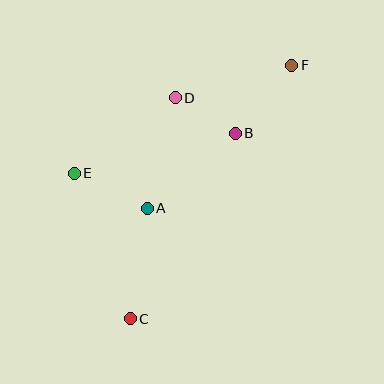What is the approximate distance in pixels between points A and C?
The distance between A and C is approximately 112 pixels.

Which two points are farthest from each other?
Points C and F are farthest from each other.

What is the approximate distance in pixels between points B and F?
The distance between B and F is approximately 89 pixels.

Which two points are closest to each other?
Points B and D are closest to each other.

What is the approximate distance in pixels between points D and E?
The distance between D and E is approximately 126 pixels.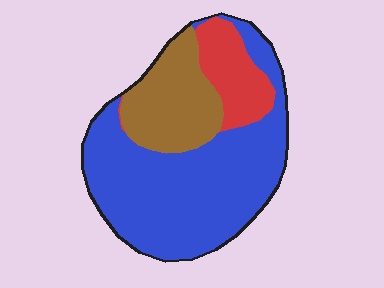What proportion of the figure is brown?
Brown covers about 25% of the figure.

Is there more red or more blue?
Blue.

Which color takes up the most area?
Blue, at roughly 60%.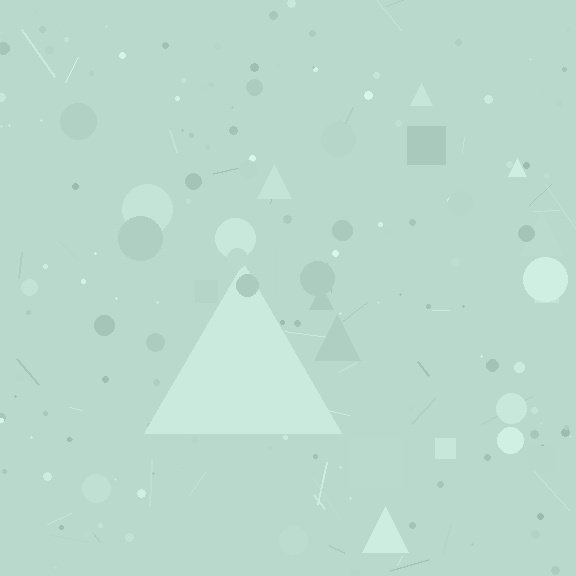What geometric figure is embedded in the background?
A triangle is embedded in the background.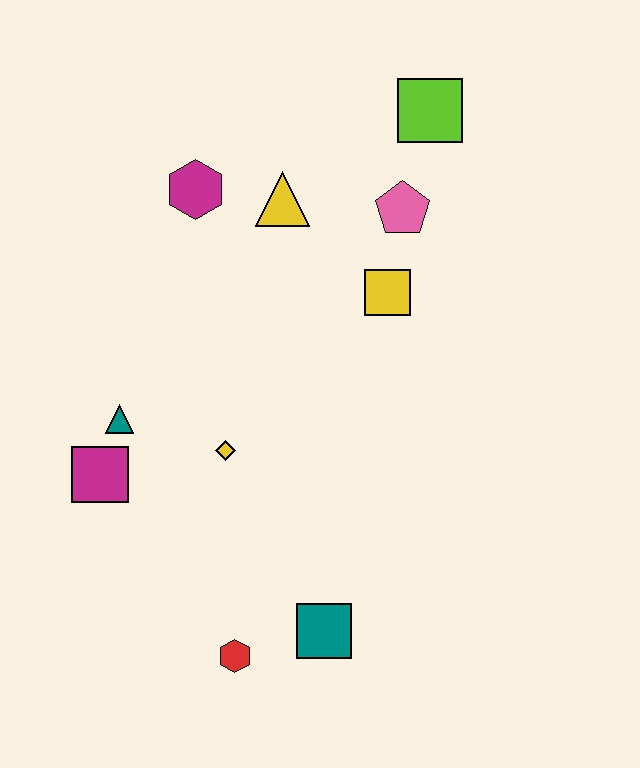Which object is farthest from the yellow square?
The red hexagon is farthest from the yellow square.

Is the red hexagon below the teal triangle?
Yes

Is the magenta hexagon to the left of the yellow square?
Yes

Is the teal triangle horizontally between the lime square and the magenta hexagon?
No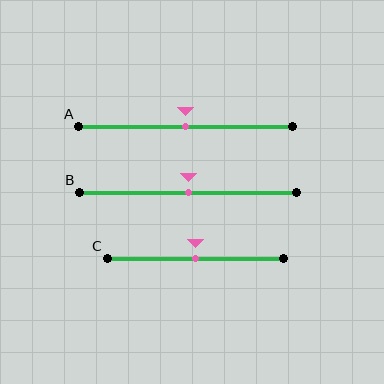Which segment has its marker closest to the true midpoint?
Segment A has its marker closest to the true midpoint.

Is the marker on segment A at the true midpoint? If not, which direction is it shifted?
Yes, the marker on segment A is at the true midpoint.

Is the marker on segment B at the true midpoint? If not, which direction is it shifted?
Yes, the marker on segment B is at the true midpoint.